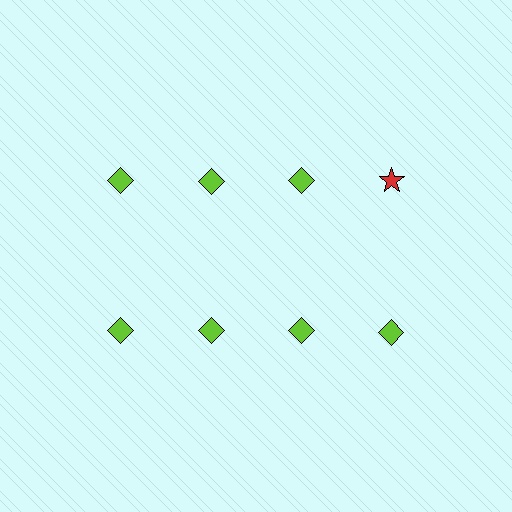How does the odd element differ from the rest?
It differs in both color (red instead of lime) and shape (star instead of diamond).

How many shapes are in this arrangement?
There are 8 shapes arranged in a grid pattern.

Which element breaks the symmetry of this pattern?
The red star in the top row, second from right column breaks the symmetry. All other shapes are lime diamonds.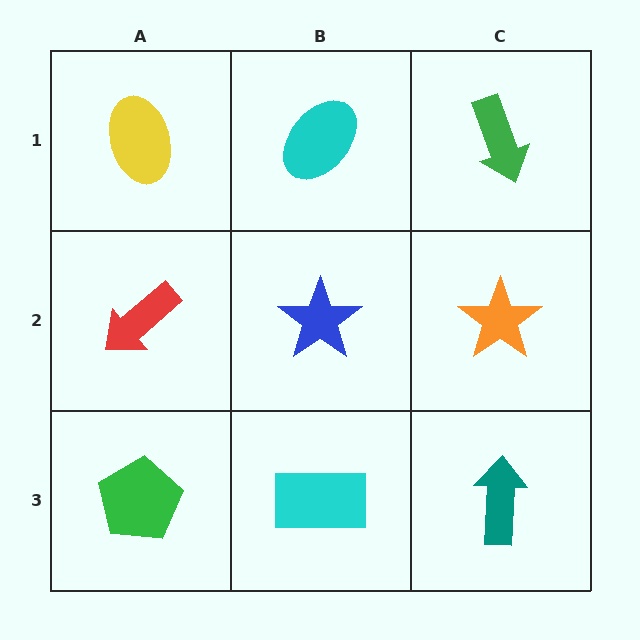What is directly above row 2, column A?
A yellow ellipse.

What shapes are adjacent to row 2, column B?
A cyan ellipse (row 1, column B), a cyan rectangle (row 3, column B), a red arrow (row 2, column A), an orange star (row 2, column C).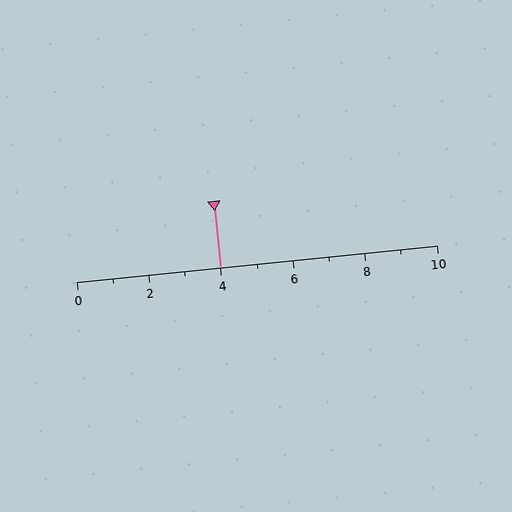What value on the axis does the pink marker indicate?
The marker indicates approximately 4.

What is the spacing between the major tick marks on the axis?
The major ticks are spaced 2 apart.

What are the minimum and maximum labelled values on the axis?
The axis runs from 0 to 10.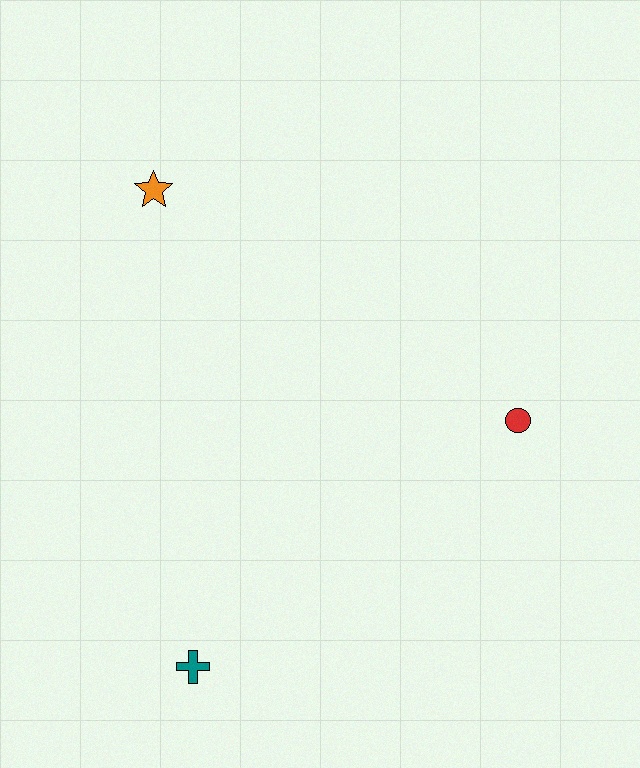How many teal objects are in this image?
There is 1 teal object.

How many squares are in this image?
There are no squares.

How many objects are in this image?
There are 3 objects.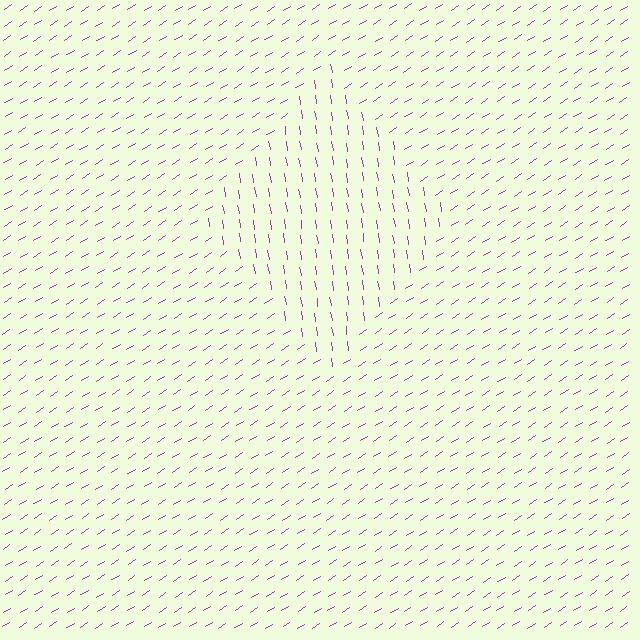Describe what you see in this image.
The image is filled with small purple line segments. A diamond region in the image has lines oriented differently from the surrounding lines, creating a visible texture boundary.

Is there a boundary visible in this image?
Yes, there is a texture boundary formed by a change in line orientation.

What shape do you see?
I see a diamond.